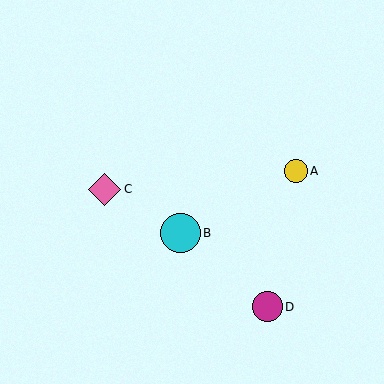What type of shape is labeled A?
Shape A is a yellow circle.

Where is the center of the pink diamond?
The center of the pink diamond is at (104, 189).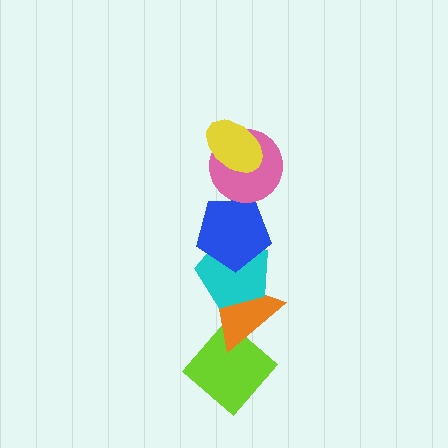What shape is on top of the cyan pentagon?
The blue pentagon is on top of the cyan pentagon.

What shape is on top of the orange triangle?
The cyan pentagon is on top of the orange triangle.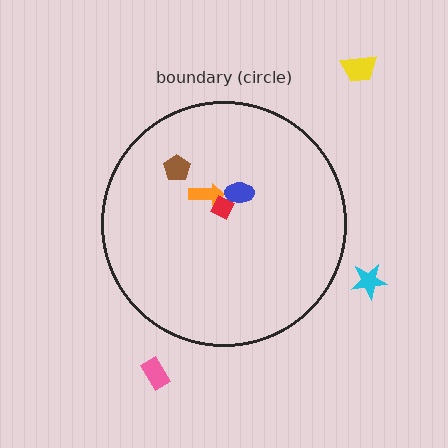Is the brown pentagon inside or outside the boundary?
Inside.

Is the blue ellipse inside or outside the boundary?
Inside.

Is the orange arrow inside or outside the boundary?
Inside.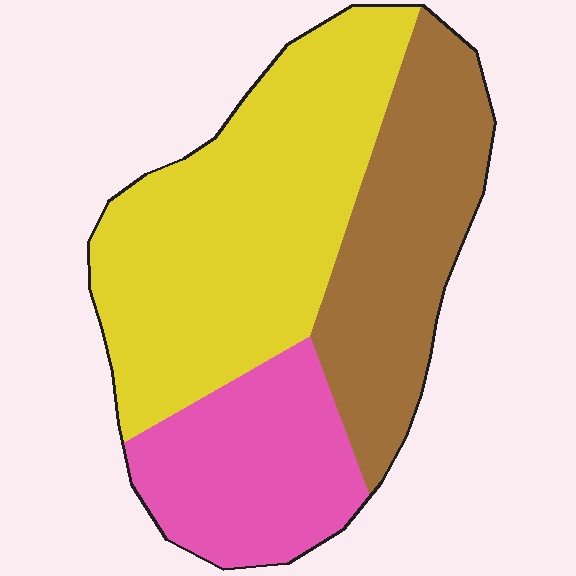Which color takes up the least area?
Pink, at roughly 25%.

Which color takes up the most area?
Yellow, at roughly 45%.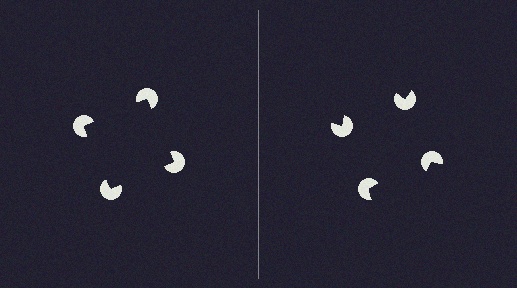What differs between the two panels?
The pac-man discs are positioned identically on both sides; only the wedge orientations differ. On the left they align to a square; on the right they are misaligned.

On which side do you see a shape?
An illusory square appears on the left side. On the right side the wedge cuts are rotated, so no coherent shape forms.